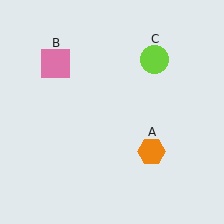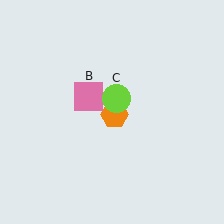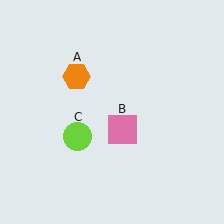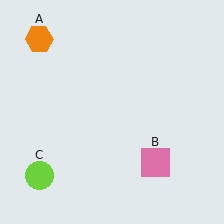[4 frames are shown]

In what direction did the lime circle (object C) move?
The lime circle (object C) moved down and to the left.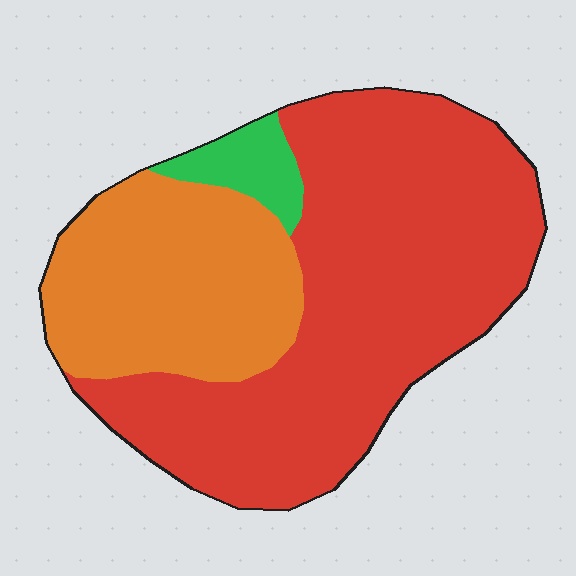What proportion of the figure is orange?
Orange covers about 30% of the figure.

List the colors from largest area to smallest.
From largest to smallest: red, orange, green.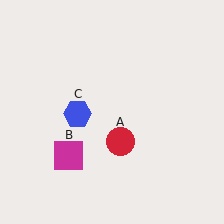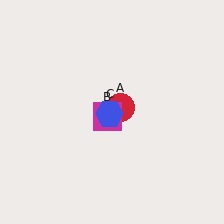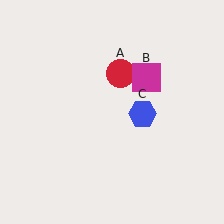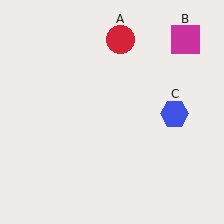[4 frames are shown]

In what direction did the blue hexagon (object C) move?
The blue hexagon (object C) moved right.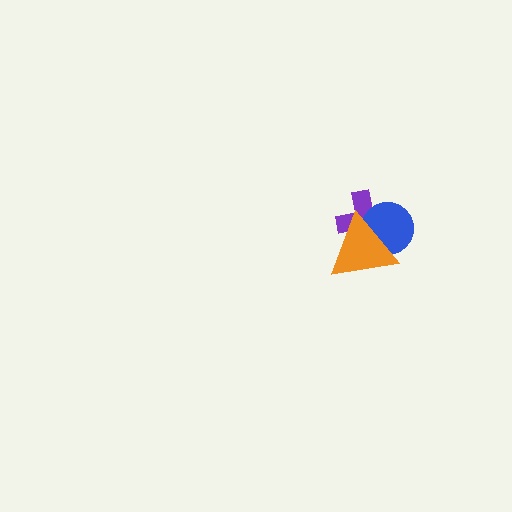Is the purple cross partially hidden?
Yes, it is partially covered by another shape.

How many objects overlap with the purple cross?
2 objects overlap with the purple cross.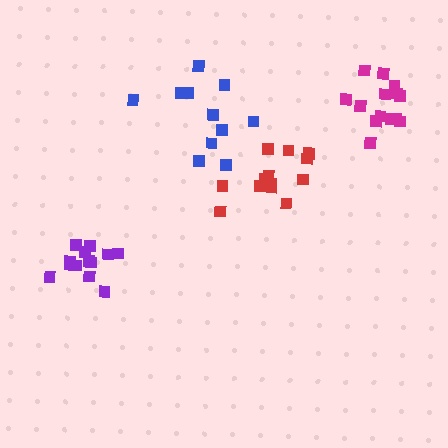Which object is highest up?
The magenta cluster is topmost.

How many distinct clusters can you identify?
There are 4 distinct clusters.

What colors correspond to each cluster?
The clusters are colored: purple, blue, magenta, red.